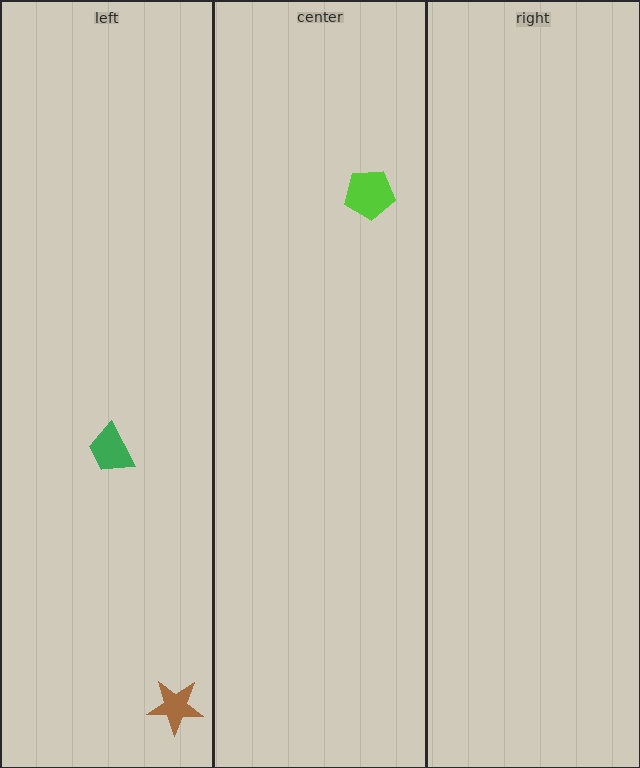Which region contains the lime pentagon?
The center region.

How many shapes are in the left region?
2.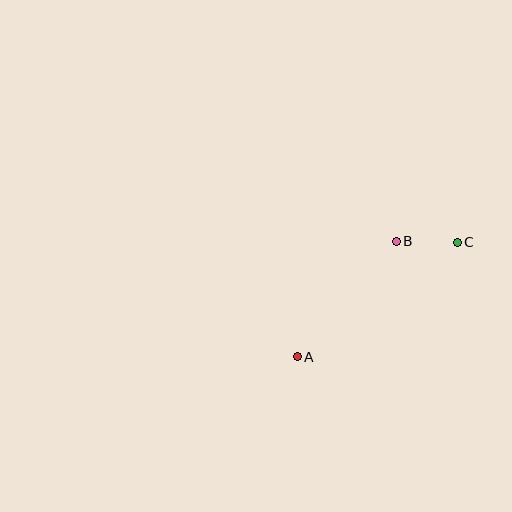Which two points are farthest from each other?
Points A and C are farthest from each other.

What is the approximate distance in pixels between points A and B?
The distance between A and B is approximately 152 pixels.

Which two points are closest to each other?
Points B and C are closest to each other.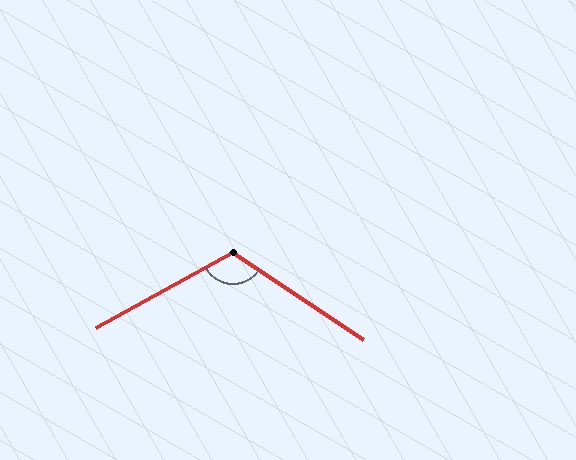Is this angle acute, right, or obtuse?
It is obtuse.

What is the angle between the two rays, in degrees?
Approximately 118 degrees.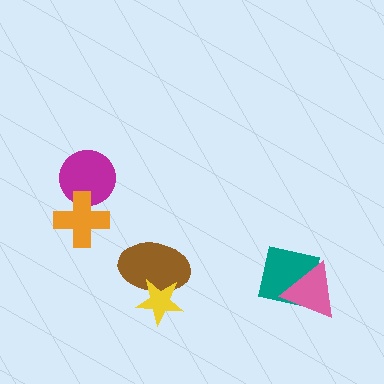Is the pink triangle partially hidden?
No, no other shape covers it.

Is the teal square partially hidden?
Yes, it is partially covered by another shape.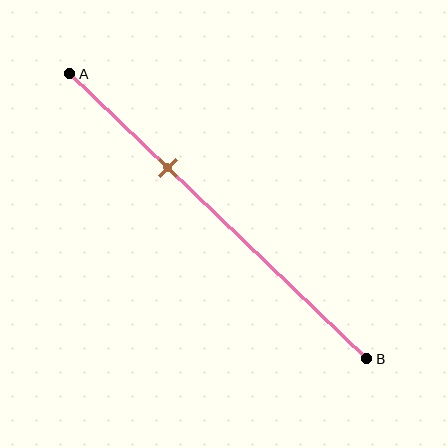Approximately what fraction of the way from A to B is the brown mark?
The brown mark is approximately 35% of the way from A to B.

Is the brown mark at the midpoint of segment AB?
No, the mark is at about 35% from A, not at the 50% midpoint.